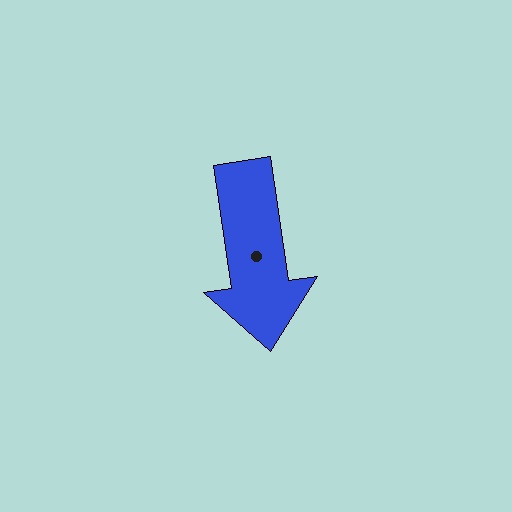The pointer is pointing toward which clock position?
Roughly 6 o'clock.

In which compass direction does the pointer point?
South.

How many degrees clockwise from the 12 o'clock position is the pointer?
Approximately 172 degrees.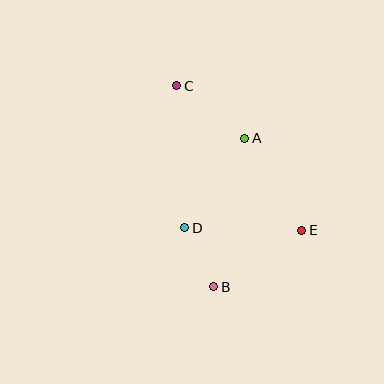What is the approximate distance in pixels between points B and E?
The distance between B and E is approximately 105 pixels.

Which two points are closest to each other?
Points B and D are closest to each other.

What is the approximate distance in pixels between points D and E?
The distance between D and E is approximately 117 pixels.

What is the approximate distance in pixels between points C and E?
The distance between C and E is approximately 191 pixels.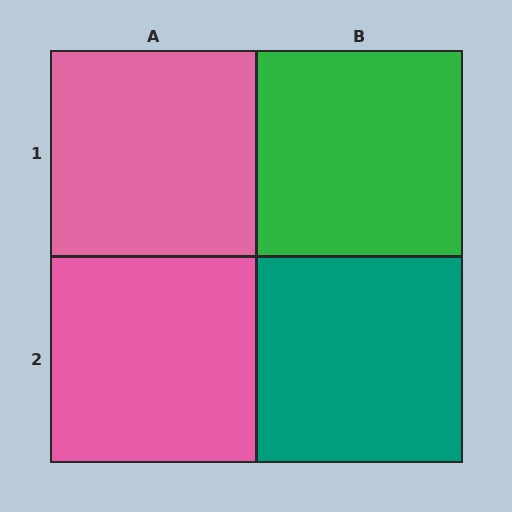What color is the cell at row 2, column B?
Teal.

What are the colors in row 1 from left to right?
Pink, green.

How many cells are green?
1 cell is green.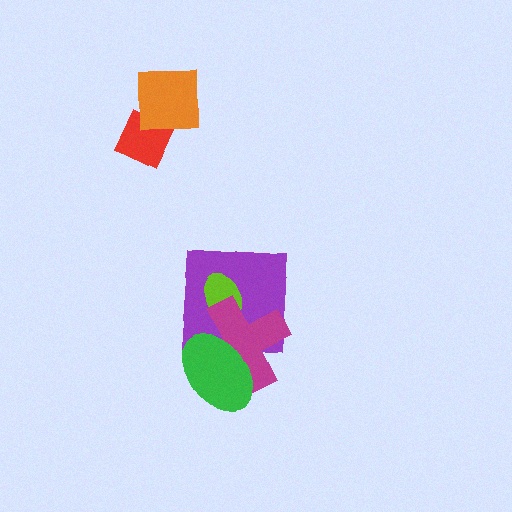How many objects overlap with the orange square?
1 object overlaps with the orange square.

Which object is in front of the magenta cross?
The green ellipse is in front of the magenta cross.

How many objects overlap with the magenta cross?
3 objects overlap with the magenta cross.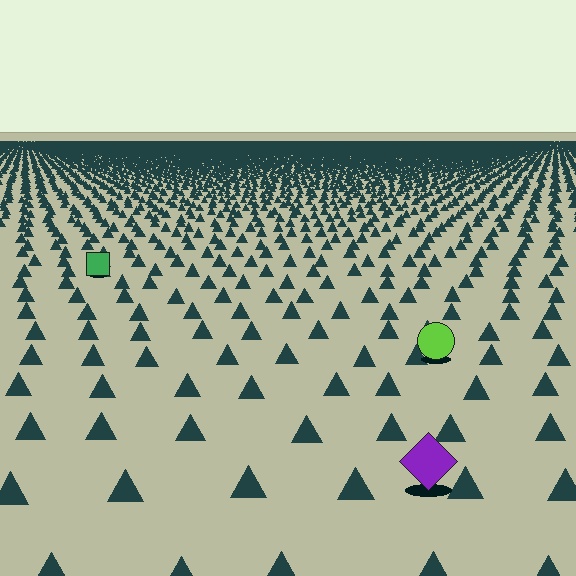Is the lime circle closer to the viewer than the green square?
Yes. The lime circle is closer — you can tell from the texture gradient: the ground texture is coarser near it.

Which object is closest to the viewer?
The purple diamond is closest. The texture marks near it are larger and more spread out.